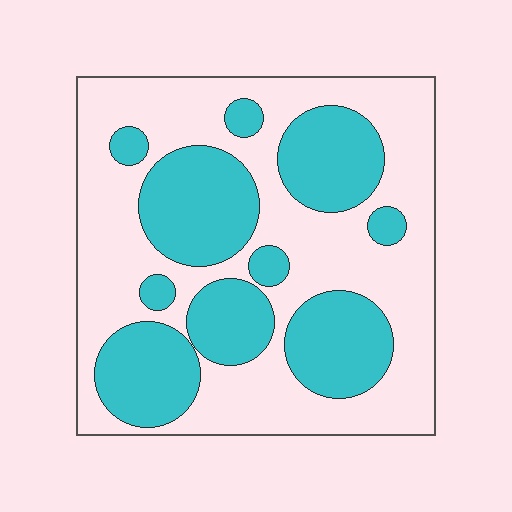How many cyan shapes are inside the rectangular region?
10.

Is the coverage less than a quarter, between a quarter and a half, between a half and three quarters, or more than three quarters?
Between a quarter and a half.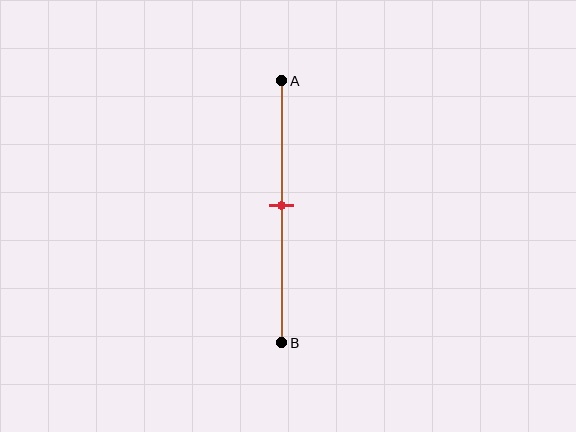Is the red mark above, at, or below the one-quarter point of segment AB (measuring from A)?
The red mark is below the one-quarter point of segment AB.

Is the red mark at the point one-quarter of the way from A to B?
No, the mark is at about 45% from A, not at the 25% one-quarter point.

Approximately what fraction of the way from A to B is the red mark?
The red mark is approximately 45% of the way from A to B.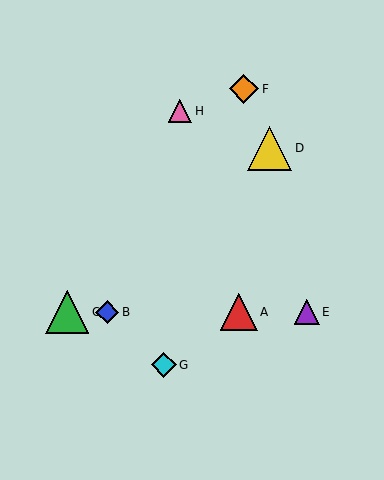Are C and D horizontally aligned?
No, C is at y≈312 and D is at y≈148.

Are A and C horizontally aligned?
Yes, both are at y≈312.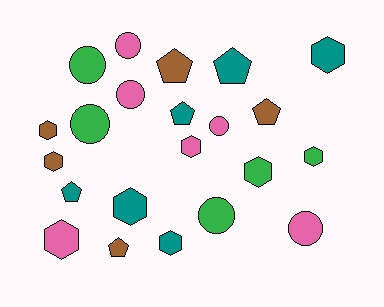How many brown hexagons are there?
There are 2 brown hexagons.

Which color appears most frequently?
Pink, with 6 objects.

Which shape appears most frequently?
Hexagon, with 9 objects.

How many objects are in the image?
There are 22 objects.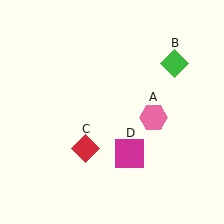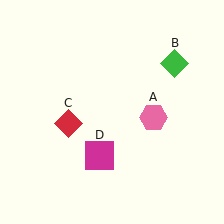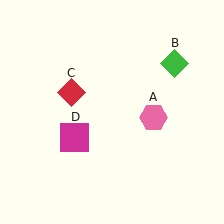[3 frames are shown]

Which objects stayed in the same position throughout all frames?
Pink hexagon (object A) and green diamond (object B) remained stationary.